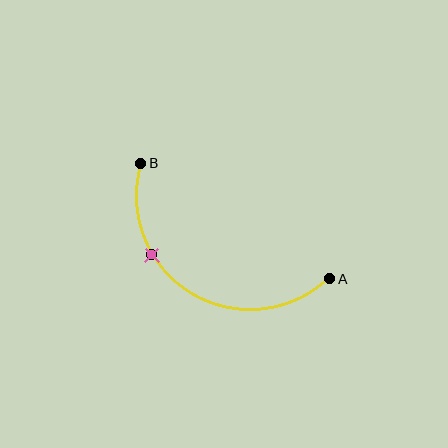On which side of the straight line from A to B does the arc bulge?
The arc bulges below the straight line connecting A and B.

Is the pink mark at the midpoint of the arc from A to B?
No. The pink mark lies on the arc but is closer to endpoint B. The arc midpoint would be at the point on the curve equidistant along the arc from both A and B.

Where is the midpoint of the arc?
The arc midpoint is the point on the curve farthest from the straight line joining A and B. It sits below that line.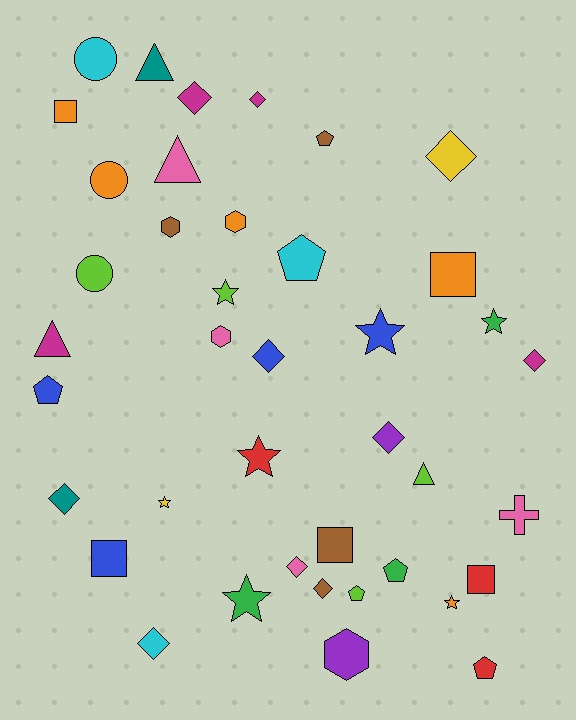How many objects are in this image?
There are 40 objects.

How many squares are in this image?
There are 5 squares.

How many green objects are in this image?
There are 3 green objects.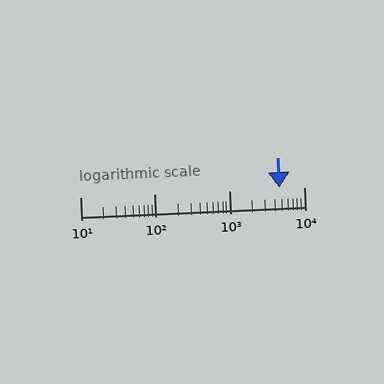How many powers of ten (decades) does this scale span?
The scale spans 3 decades, from 10 to 10000.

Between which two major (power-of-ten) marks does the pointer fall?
The pointer is between 1000 and 10000.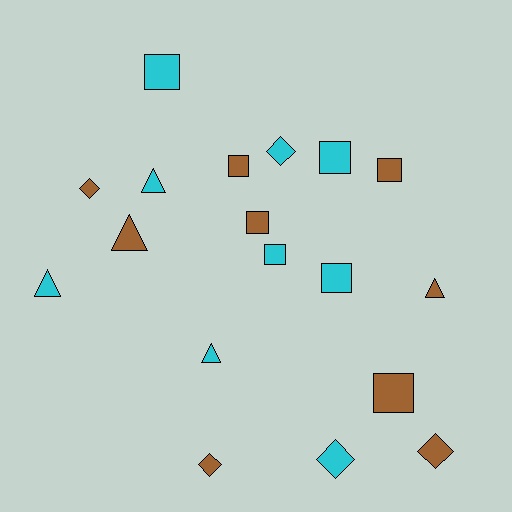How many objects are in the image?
There are 18 objects.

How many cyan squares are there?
There are 4 cyan squares.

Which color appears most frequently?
Cyan, with 9 objects.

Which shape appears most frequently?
Square, with 8 objects.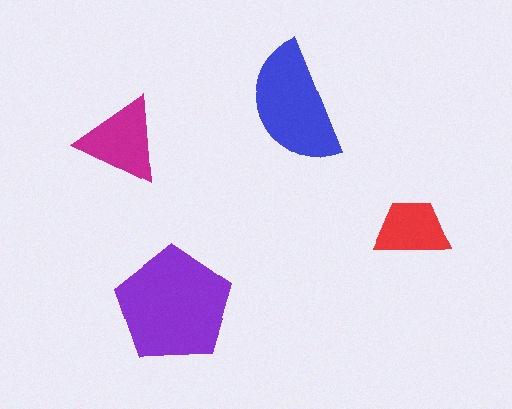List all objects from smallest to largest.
The red trapezoid, the magenta triangle, the blue semicircle, the purple pentagon.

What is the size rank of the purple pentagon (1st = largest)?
1st.